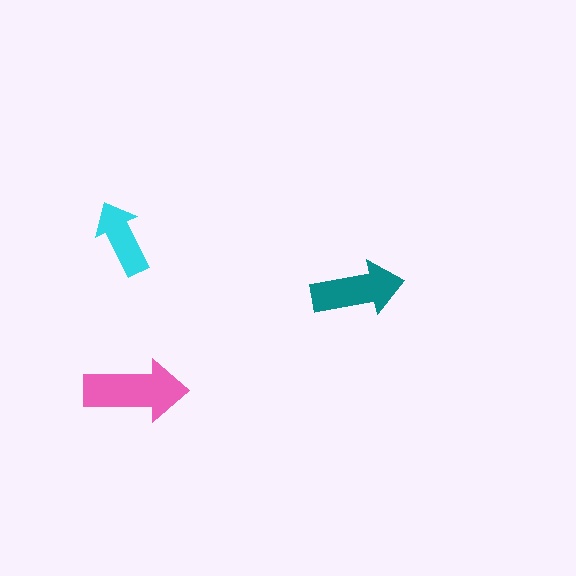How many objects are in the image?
There are 3 objects in the image.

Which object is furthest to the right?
The teal arrow is rightmost.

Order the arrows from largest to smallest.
the pink one, the teal one, the cyan one.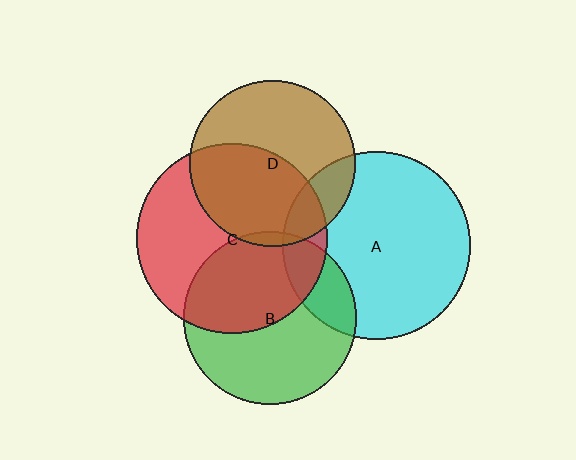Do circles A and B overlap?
Yes.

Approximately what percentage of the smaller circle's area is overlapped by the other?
Approximately 20%.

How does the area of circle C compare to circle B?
Approximately 1.2 times.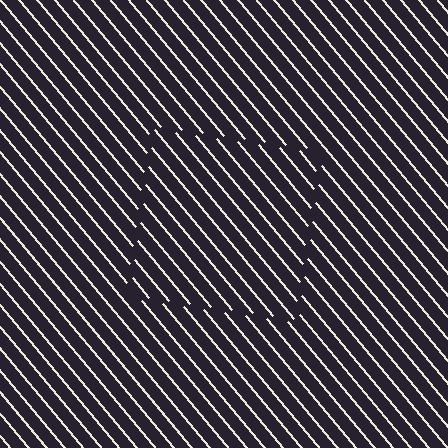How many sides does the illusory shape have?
4 sides — the line-ends trace a square.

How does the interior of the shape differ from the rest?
The interior of the shape contains the same grating, shifted by half a period — the contour is defined by the phase discontinuity where line-ends from the inner and outer gratings abut.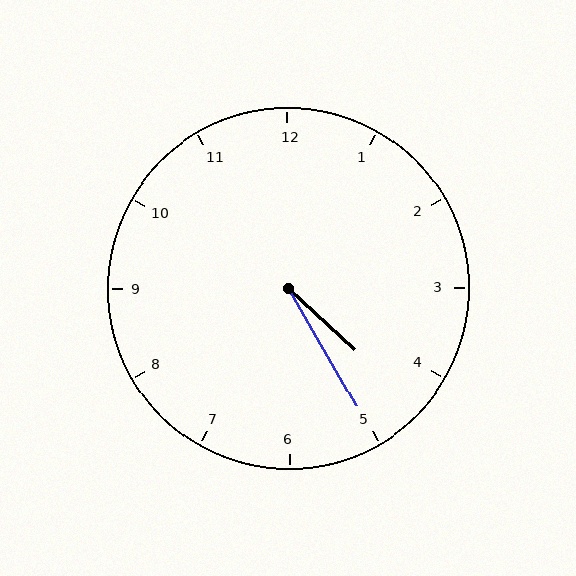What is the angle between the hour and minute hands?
Approximately 18 degrees.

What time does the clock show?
4:25.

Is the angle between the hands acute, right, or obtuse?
It is acute.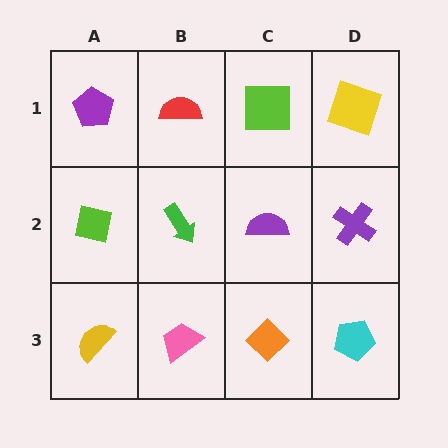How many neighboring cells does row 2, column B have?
4.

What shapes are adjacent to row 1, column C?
A purple semicircle (row 2, column C), a red semicircle (row 1, column B), a yellow square (row 1, column D).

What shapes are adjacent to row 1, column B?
A green arrow (row 2, column B), a purple pentagon (row 1, column A), a lime square (row 1, column C).